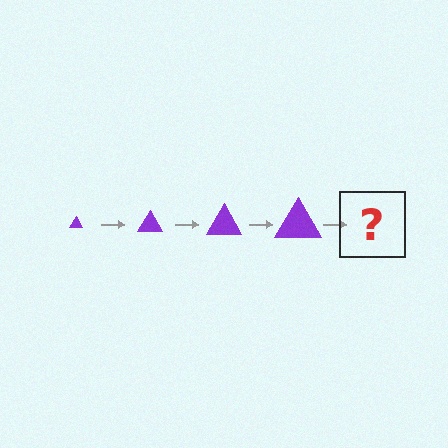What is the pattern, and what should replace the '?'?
The pattern is that the triangle gets progressively larger each step. The '?' should be a purple triangle, larger than the previous one.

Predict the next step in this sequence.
The next step is a purple triangle, larger than the previous one.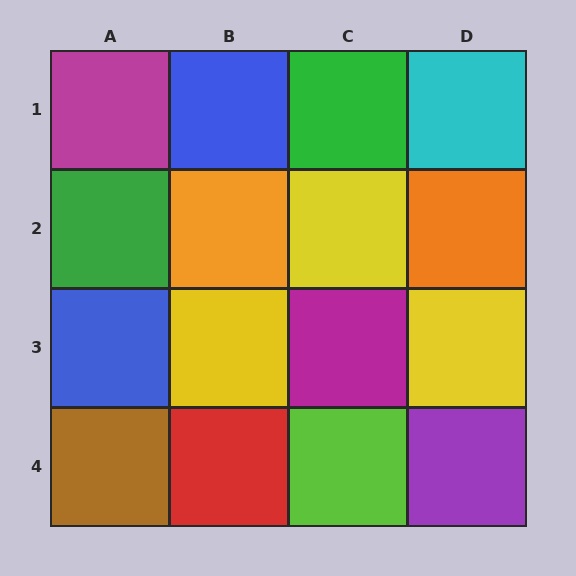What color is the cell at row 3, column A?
Blue.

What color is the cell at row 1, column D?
Cyan.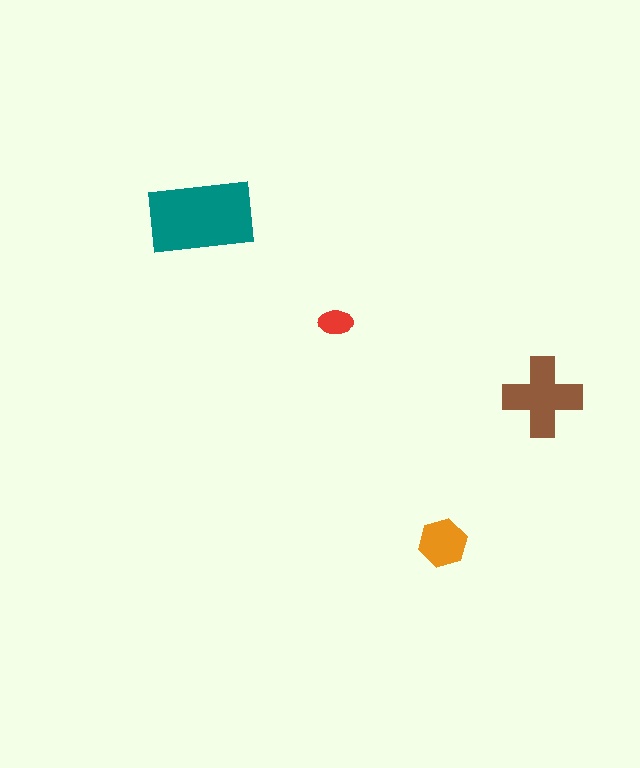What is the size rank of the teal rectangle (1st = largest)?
1st.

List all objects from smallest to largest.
The red ellipse, the orange hexagon, the brown cross, the teal rectangle.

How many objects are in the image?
There are 4 objects in the image.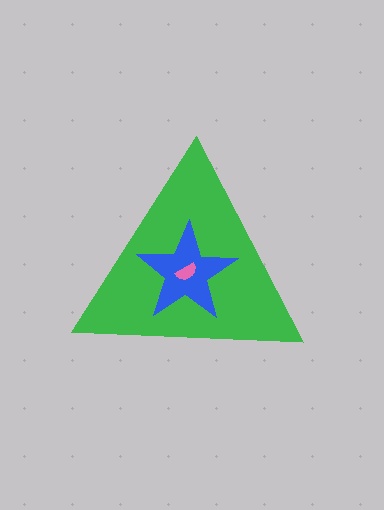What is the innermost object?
The pink semicircle.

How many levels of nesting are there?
3.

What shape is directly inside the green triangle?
The blue star.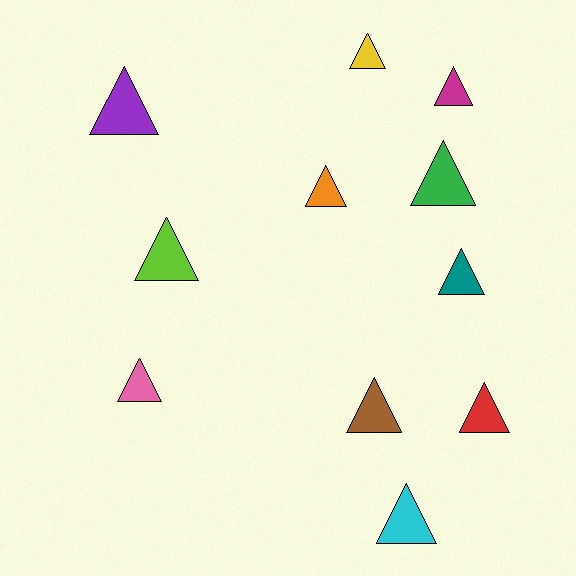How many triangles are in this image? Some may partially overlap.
There are 11 triangles.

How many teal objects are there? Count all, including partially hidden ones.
There is 1 teal object.